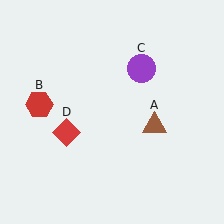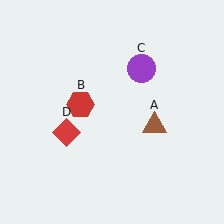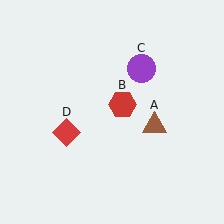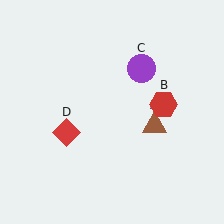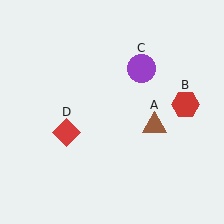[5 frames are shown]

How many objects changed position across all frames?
1 object changed position: red hexagon (object B).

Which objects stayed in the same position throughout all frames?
Brown triangle (object A) and purple circle (object C) and red diamond (object D) remained stationary.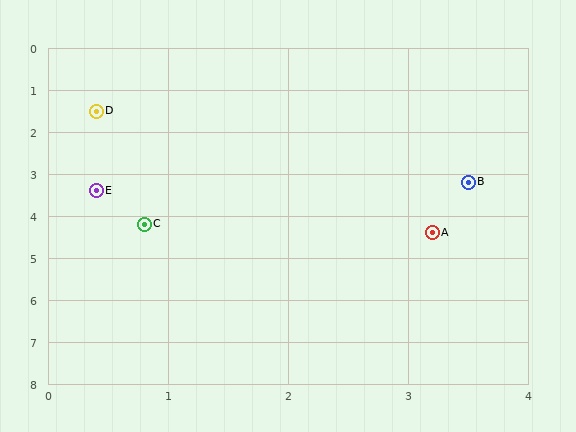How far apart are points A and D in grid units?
Points A and D are about 4.0 grid units apart.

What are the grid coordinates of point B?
Point B is at approximately (3.5, 3.2).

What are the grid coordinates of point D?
Point D is at approximately (0.4, 1.5).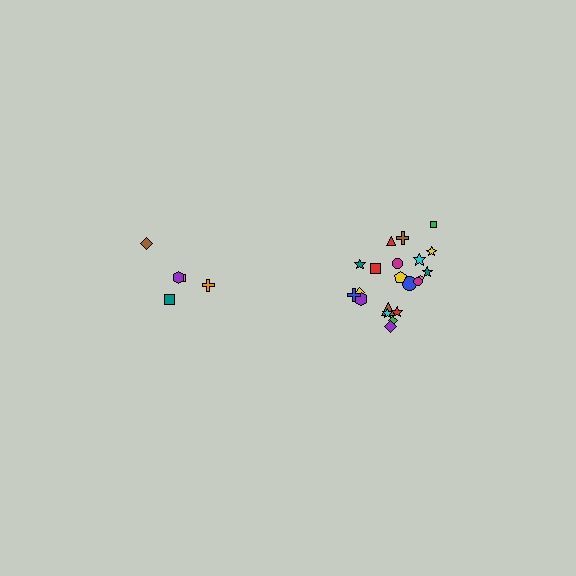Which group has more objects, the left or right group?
The right group.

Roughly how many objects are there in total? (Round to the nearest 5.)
Roughly 25 objects in total.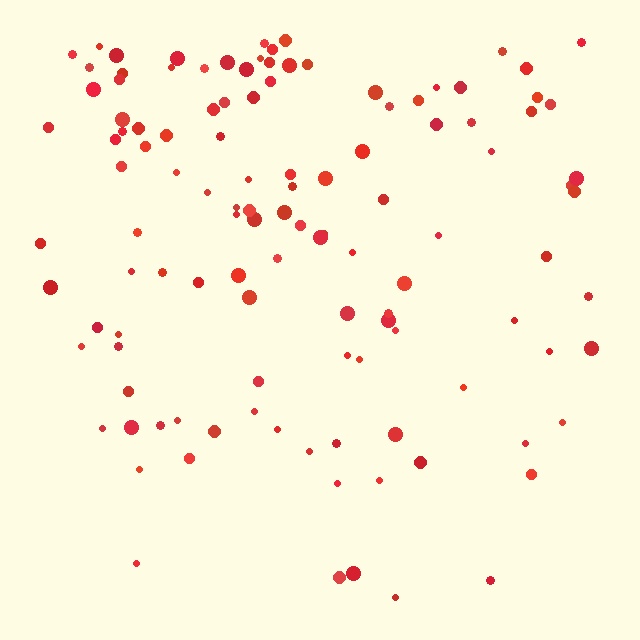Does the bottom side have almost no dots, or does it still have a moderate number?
Still a moderate number, just noticeably fewer than the top.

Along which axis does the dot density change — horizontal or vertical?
Vertical.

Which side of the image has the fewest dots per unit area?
The bottom.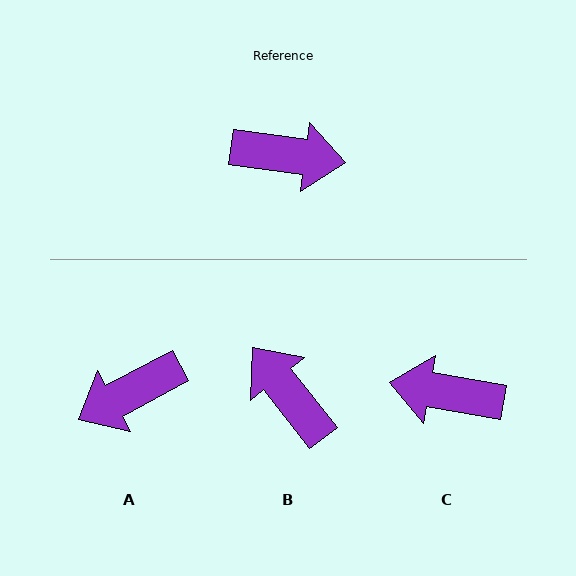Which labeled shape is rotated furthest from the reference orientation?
C, about 178 degrees away.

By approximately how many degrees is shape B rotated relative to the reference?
Approximately 136 degrees counter-clockwise.